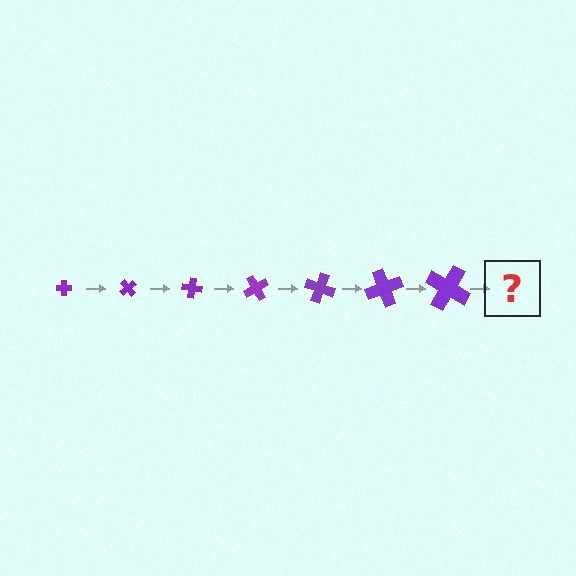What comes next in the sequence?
The next element should be a cross, larger than the previous one and rotated 350 degrees from the start.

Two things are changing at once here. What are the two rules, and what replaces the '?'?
The two rules are that the cross grows larger each step and it rotates 50 degrees each step. The '?' should be a cross, larger than the previous one and rotated 350 degrees from the start.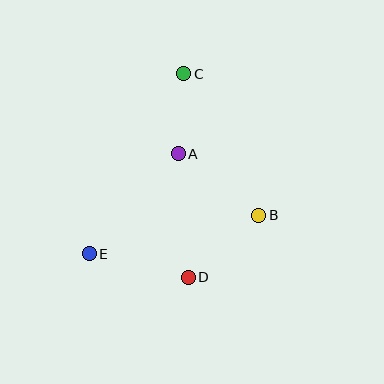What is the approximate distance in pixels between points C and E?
The distance between C and E is approximately 203 pixels.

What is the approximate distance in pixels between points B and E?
The distance between B and E is approximately 174 pixels.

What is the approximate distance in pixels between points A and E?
The distance between A and E is approximately 134 pixels.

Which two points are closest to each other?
Points A and C are closest to each other.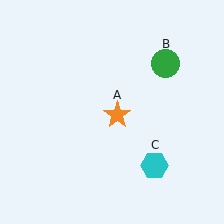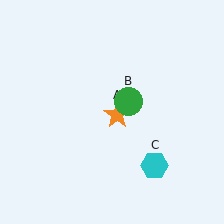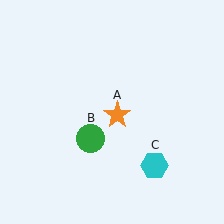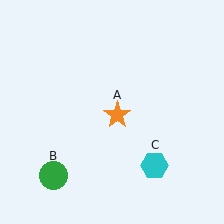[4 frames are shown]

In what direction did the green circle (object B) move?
The green circle (object B) moved down and to the left.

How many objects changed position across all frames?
1 object changed position: green circle (object B).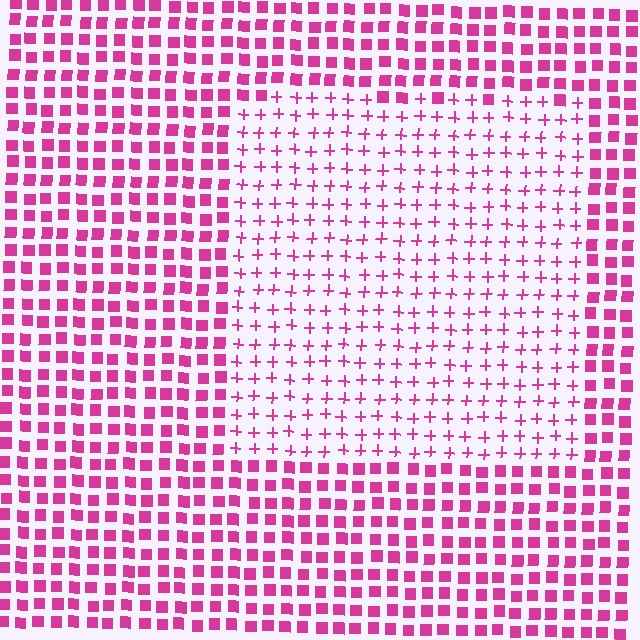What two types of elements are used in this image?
The image uses plus signs inside the rectangle region and squares outside it.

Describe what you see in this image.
The image is filled with small magenta elements arranged in a uniform grid. A rectangle-shaped region contains plus signs, while the surrounding area contains squares. The boundary is defined purely by the change in element shape.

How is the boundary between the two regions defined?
The boundary is defined by a change in element shape: plus signs inside vs. squares outside. All elements share the same color and spacing.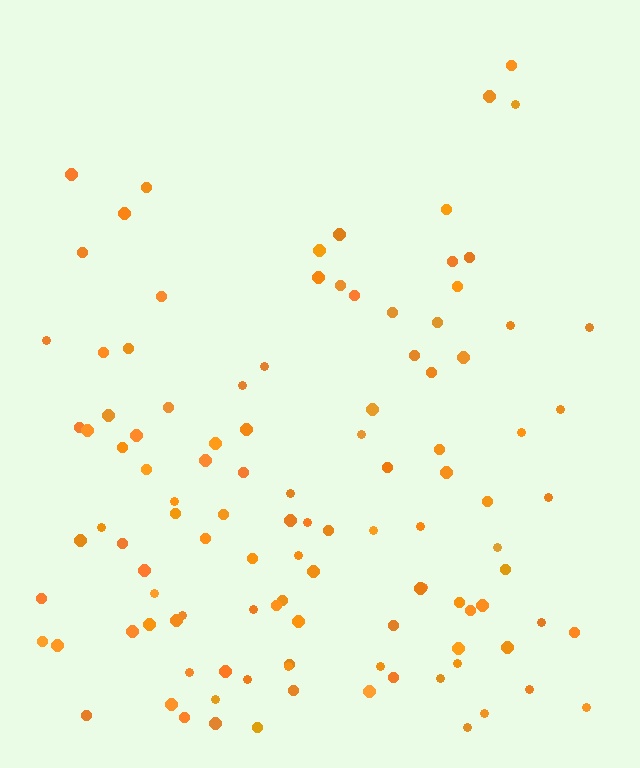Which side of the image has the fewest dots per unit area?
The top.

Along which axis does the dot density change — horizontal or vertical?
Vertical.